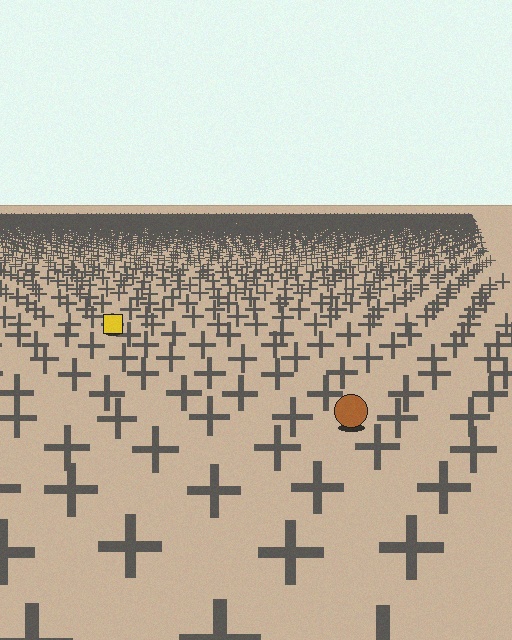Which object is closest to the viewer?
The brown circle is closest. The texture marks near it are larger and more spread out.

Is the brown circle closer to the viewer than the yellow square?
Yes. The brown circle is closer — you can tell from the texture gradient: the ground texture is coarser near it.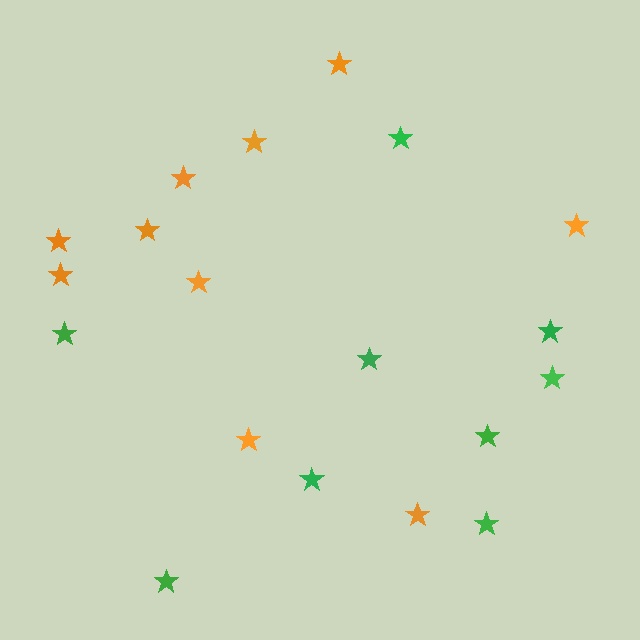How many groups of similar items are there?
There are 2 groups: one group of green stars (9) and one group of orange stars (10).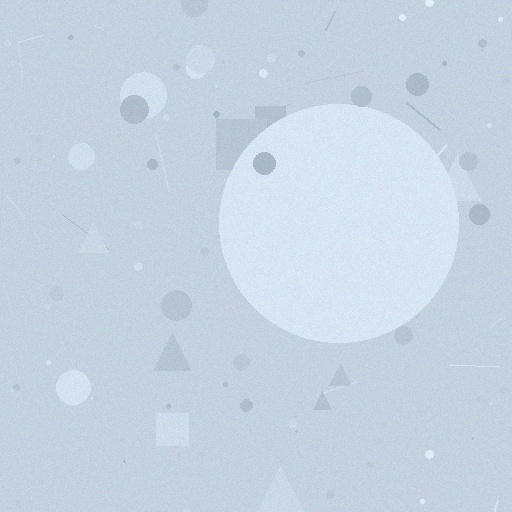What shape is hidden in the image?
A circle is hidden in the image.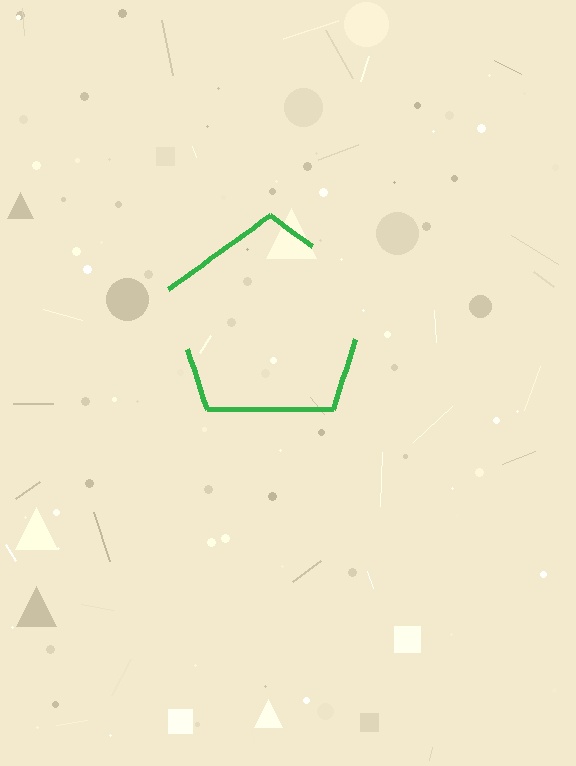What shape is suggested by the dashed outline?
The dashed outline suggests a pentagon.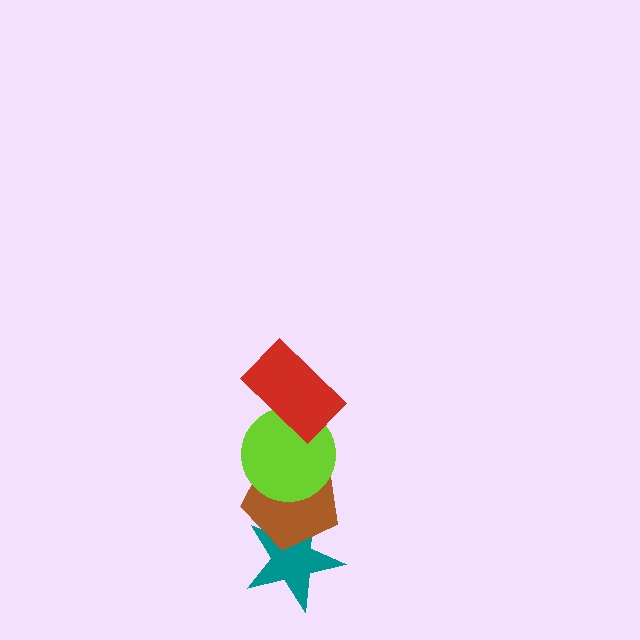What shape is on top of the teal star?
The brown pentagon is on top of the teal star.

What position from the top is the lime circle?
The lime circle is 2nd from the top.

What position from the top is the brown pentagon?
The brown pentagon is 3rd from the top.